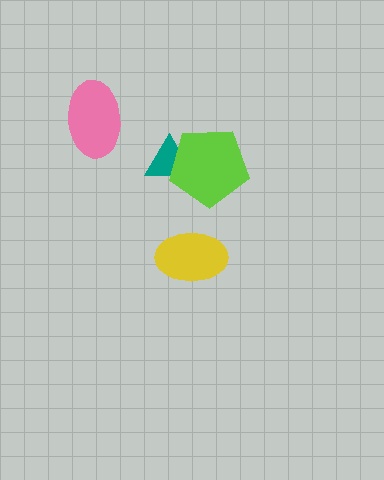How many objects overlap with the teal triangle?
1 object overlaps with the teal triangle.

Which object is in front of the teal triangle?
The lime pentagon is in front of the teal triangle.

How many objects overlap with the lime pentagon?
1 object overlaps with the lime pentagon.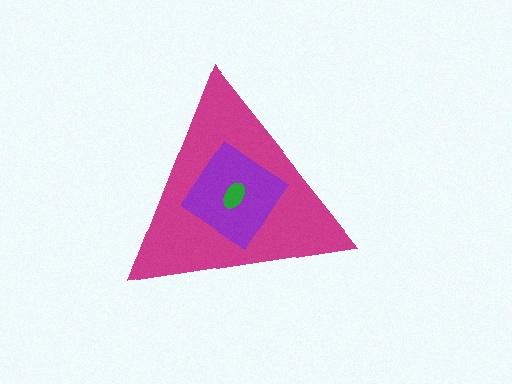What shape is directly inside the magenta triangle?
The purple diamond.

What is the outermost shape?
The magenta triangle.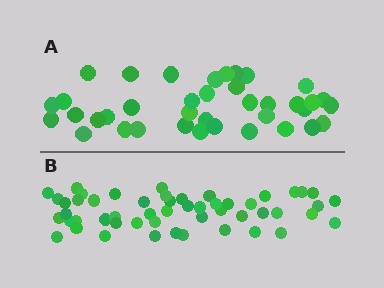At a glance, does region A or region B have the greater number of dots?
Region B (the bottom region) has more dots.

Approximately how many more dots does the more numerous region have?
Region B has approximately 15 more dots than region A.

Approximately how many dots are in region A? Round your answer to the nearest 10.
About 40 dots. (The exact count is 38, which rounds to 40.)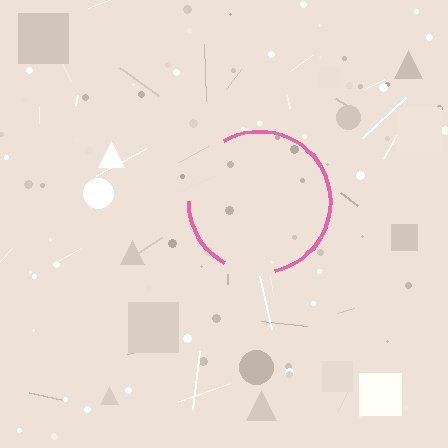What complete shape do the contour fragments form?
The contour fragments form a circle.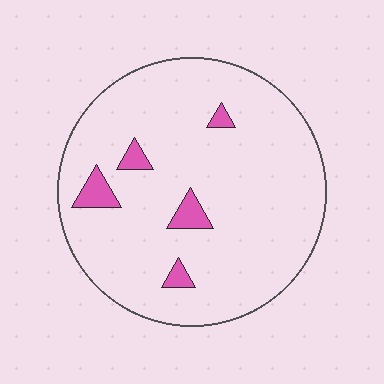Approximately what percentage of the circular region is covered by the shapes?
Approximately 5%.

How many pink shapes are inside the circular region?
5.